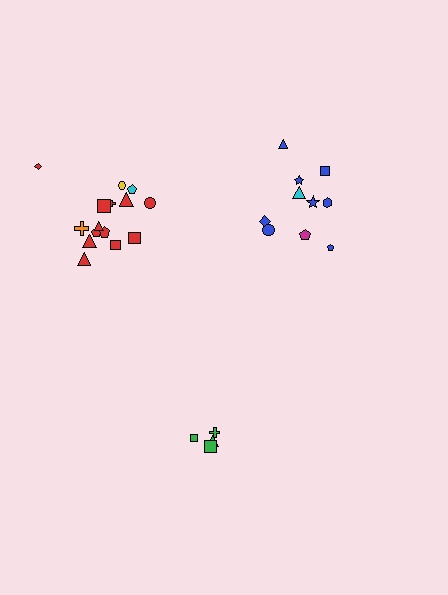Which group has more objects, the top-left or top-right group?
The top-left group.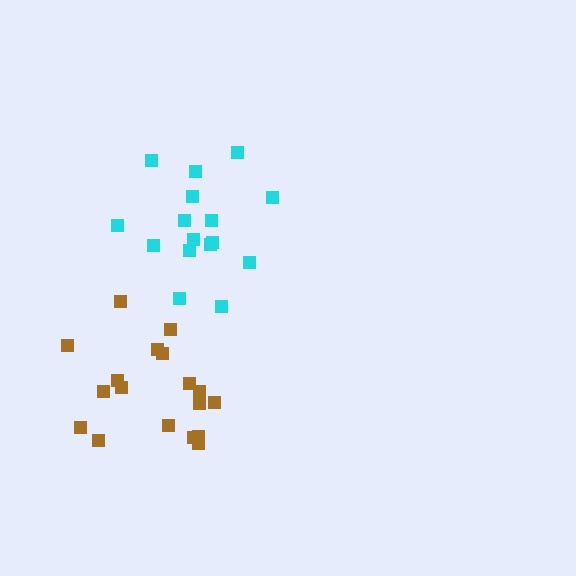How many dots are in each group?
Group 1: 18 dots, Group 2: 16 dots (34 total).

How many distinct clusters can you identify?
There are 2 distinct clusters.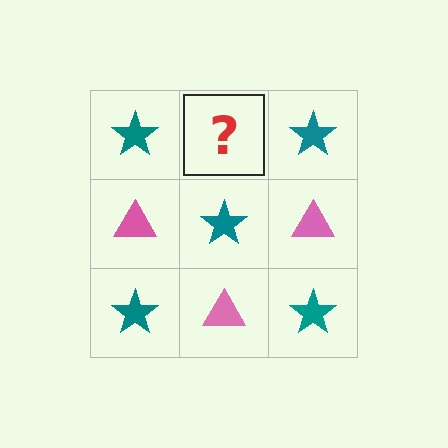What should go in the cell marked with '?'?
The missing cell should contain a pink triangle.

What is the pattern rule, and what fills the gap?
The rule is that it alternates teal star and pink triangle in a checkerboard pattern. The gap should be filled with a pink triangle.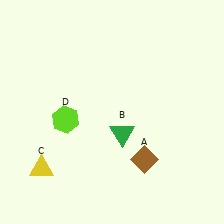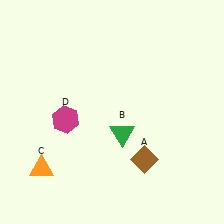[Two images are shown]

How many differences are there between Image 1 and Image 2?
There are 2 differences between the two images.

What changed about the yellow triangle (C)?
In Image 1, C is yellow. In Image 2, it changed to orange.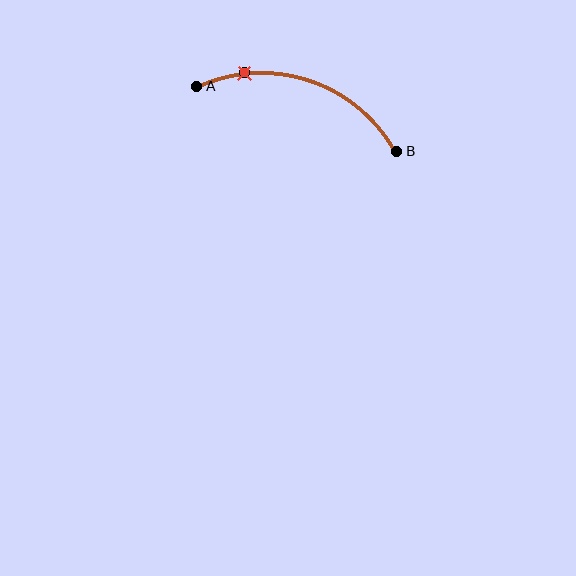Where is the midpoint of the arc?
The arc midpoint is the point on the curve farthest from the straight line joining A and B. It sits above that line.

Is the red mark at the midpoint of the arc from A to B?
No. The red mark lies on the arc but is closer to endpoint A. The arc midpoint would be at the point on the curve equidistant along the arc from both A and B.